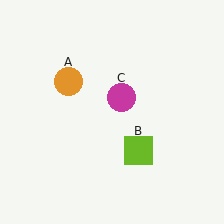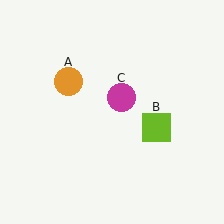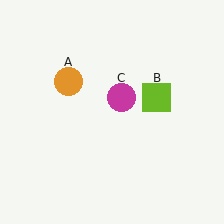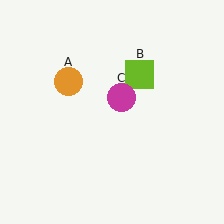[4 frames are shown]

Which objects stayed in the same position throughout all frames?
Orange circle (object A) and magenta circle (object C) remained stationary.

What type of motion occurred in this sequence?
The lime square (object B) rotated counterclockwise around the center of the scene.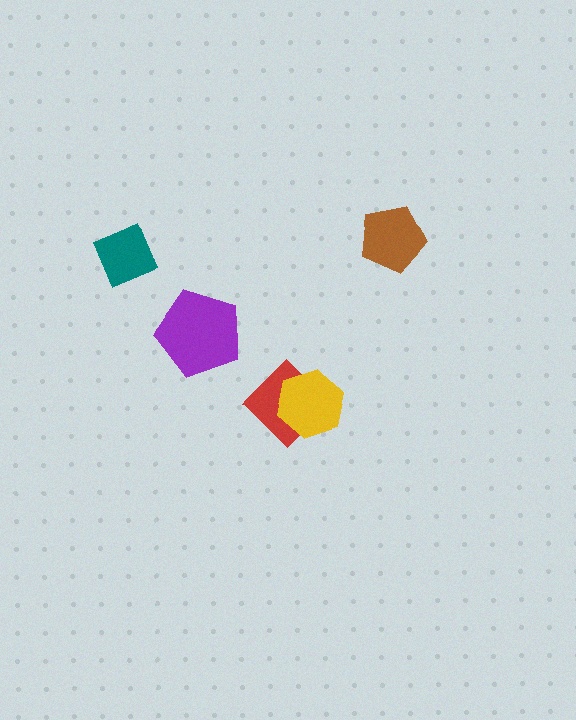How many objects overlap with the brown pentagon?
0 objects overlap with the brown pentagon.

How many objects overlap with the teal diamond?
0 objects overlap with the teal diamond.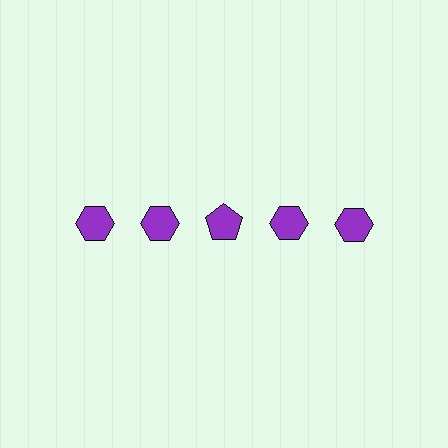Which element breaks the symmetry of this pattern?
The purple pentagon in the top row, center column breaks the symmetry. All other shapes are purple hexagons.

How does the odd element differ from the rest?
It has a different shape: pentagon instead of hexagon.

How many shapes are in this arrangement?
There are 5 shapes arranged in a grid pattern.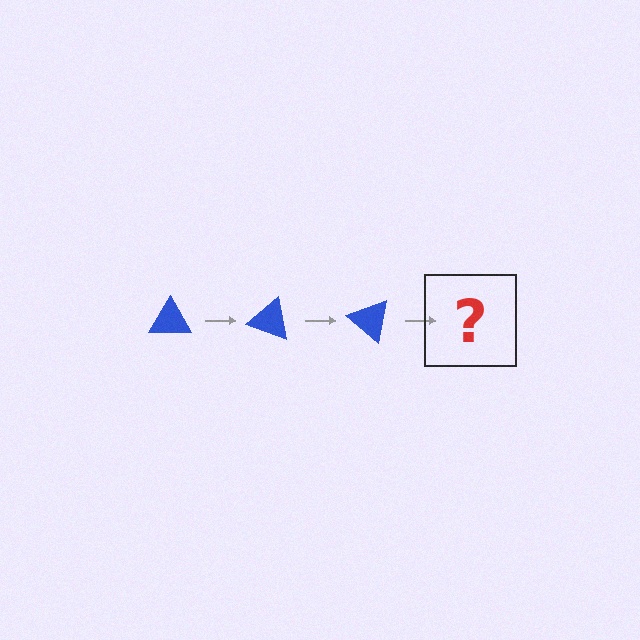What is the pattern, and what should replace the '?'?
The pattern is that the triangle rotates 20 degrees each step. The '?' should be a blue triangle rotated 60 degrees.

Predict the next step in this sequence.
The next step is a blue triangle rotated 60 degrees.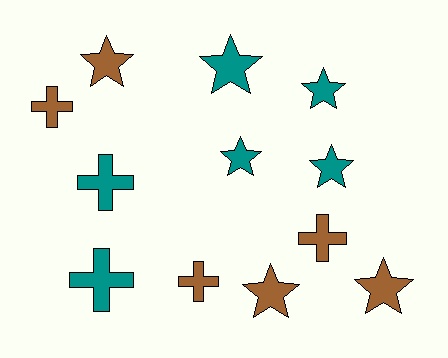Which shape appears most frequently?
Star, with 7 objects.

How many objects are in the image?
There are 12 objects.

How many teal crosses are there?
There are 2 teal crosses.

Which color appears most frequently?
Teal, with 6 objects.